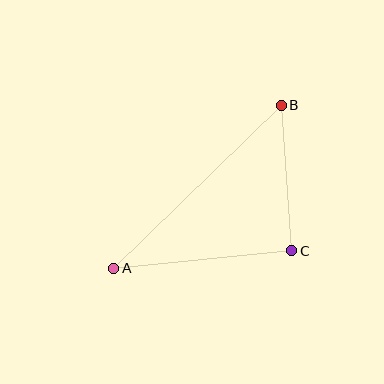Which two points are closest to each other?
Points B and C are closest to each other.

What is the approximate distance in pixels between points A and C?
The distance between A and C is approximately 179 pixels.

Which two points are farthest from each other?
Points A and B are farthest from each other.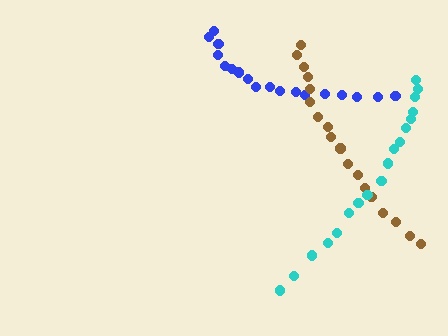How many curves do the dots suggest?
There are 3 distinct paths.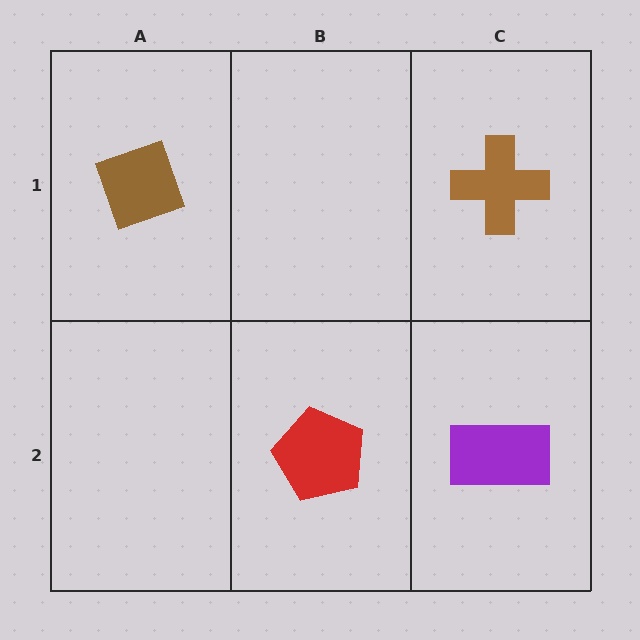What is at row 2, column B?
A red pentagon.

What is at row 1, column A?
A brown diamond.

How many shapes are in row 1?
2 shapes.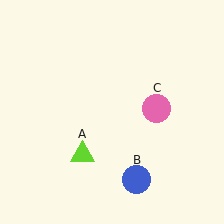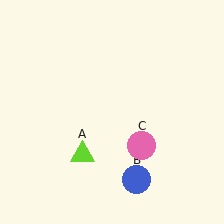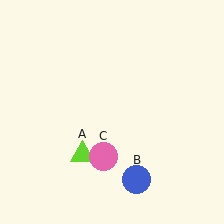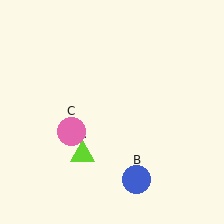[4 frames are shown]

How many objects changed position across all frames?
1 object changed position: pink circle (object C).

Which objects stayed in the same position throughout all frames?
Lime triangle (object A) and blue circle (object B) remained stationary.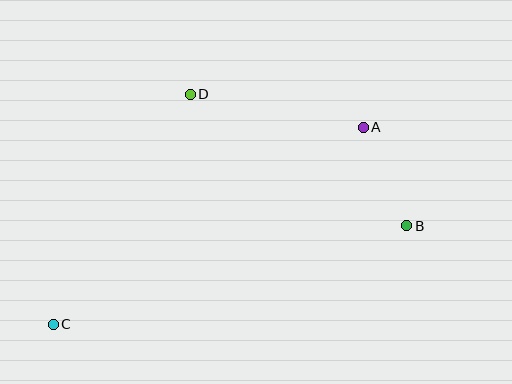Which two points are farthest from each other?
Points A and C are farthest from each other.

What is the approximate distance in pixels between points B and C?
The distance between B and C is approximately 367 pixels.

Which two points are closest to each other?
Points A and B are closest to each other.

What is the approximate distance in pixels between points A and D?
The distance between A and D is approximately 176 pixels.